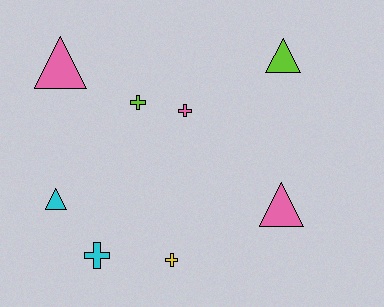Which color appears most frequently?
Pink, with 3 objects.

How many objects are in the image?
There are 8 objects.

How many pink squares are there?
There are no pink squares.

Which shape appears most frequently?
Cross, with 4 objects.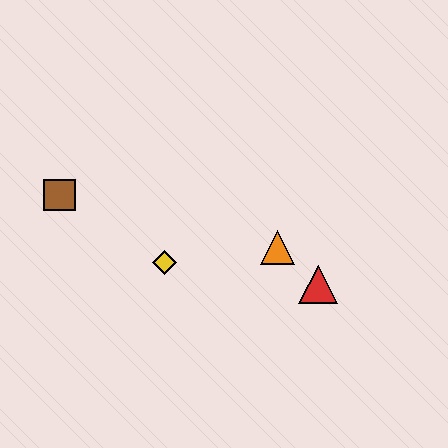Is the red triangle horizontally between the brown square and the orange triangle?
No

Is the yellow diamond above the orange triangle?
No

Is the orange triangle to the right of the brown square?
Yes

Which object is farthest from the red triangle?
The brown square is farthest from the red triangle.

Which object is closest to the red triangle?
The orange triangle is closest to the red triangle.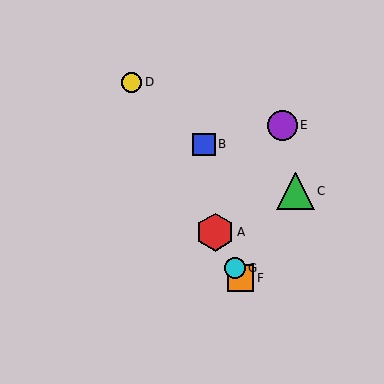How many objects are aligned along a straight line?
4 objects (A, D, F, G) are aligned along a straight line.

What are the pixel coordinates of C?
Object C is at (296, 191).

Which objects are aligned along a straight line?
Objects A, D, F, G are aligned along a straight line.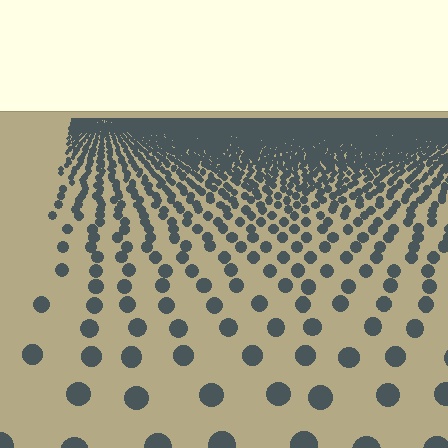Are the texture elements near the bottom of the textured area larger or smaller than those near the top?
Larger. Near the bottom, elements are closer to the viewer and appear at a bigger on-screen size.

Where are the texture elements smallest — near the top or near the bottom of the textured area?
Near the top.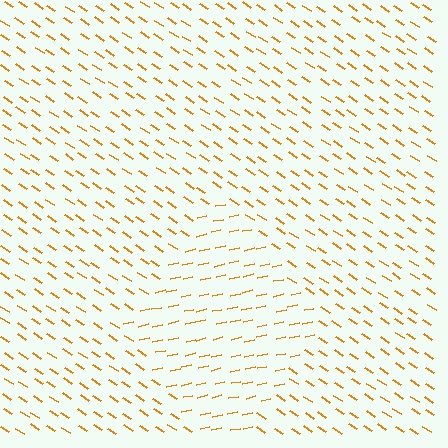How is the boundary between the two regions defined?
The boundary is defined purely by a change in line orientation (approximately 45 degrees difference). All lines are the same color and thickness.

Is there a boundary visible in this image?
Yes, there is a texture boundary formed by a change in line orientation.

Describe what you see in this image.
The image is filled with small orange line segments. A diamond region in the image has lines oriented differently from the surrounding lines, creating a visible texture boundary.